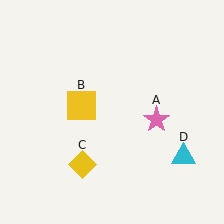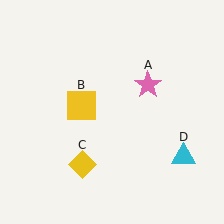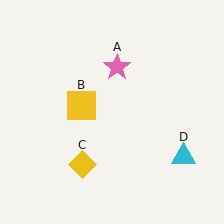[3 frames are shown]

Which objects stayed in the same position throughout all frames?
Yellow square (object B) and yellow diamond (object C) and cyan triangle (object D) remained stationary.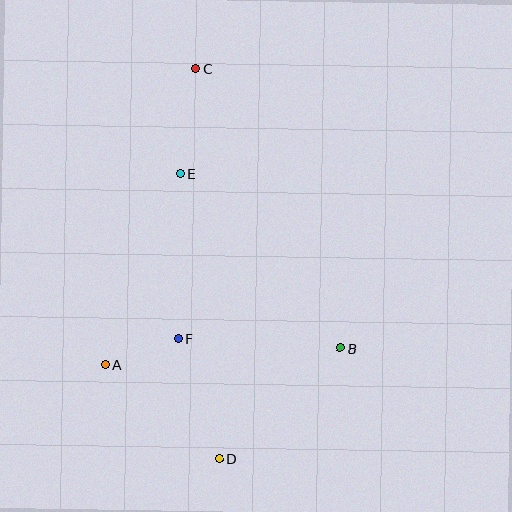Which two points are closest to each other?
Points A and F are closest to each other.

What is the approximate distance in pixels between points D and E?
The distance between D and E is approximately 287 pixels.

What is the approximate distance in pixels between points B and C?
The distance between B and C is approximately 315 pixels.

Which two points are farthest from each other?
Points C and D are farthest from each other.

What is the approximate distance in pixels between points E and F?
The distance between E and F is approximately 165 pixels.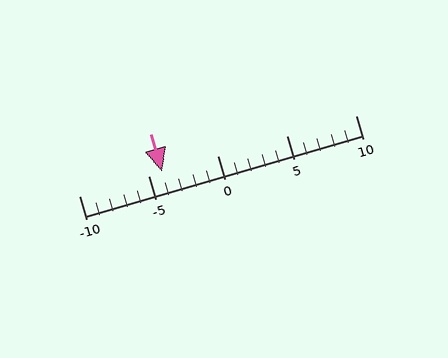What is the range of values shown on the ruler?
The ruler shows values from -10 to 10.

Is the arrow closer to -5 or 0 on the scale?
The arrow is closer to -5.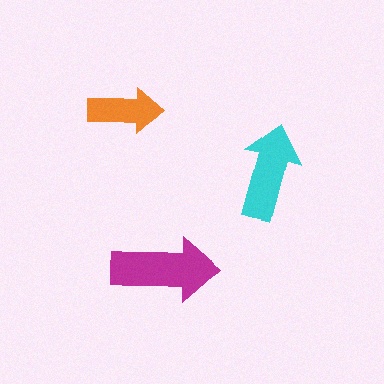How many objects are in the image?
There are 3 objects in the image.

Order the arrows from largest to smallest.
the magenta one, the cyan one, the orange one.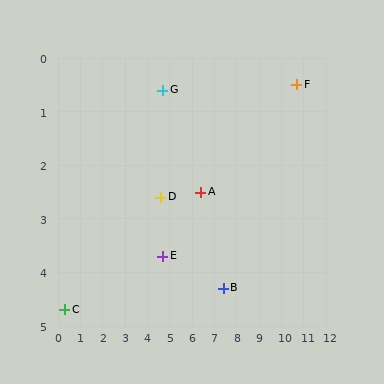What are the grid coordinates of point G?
Point G is at approximately (4.7, 0.6).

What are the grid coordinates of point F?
Point F is at approximately (10.7, 0.5).